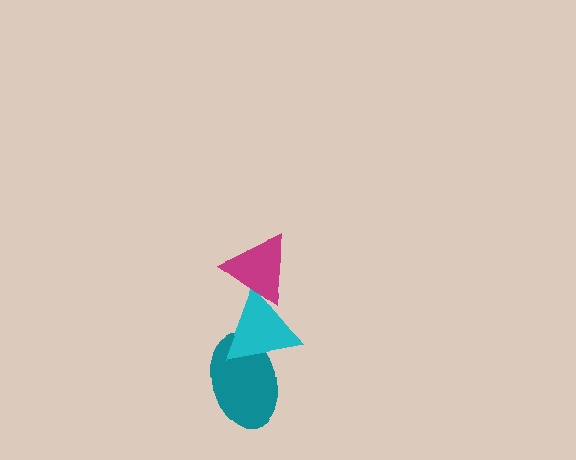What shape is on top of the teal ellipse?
The cyan triangle is on top of the teal ellipse.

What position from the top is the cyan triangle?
The cyan triangle is 2nd from the top.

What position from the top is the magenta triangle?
The magenta triangle is 1st from the top.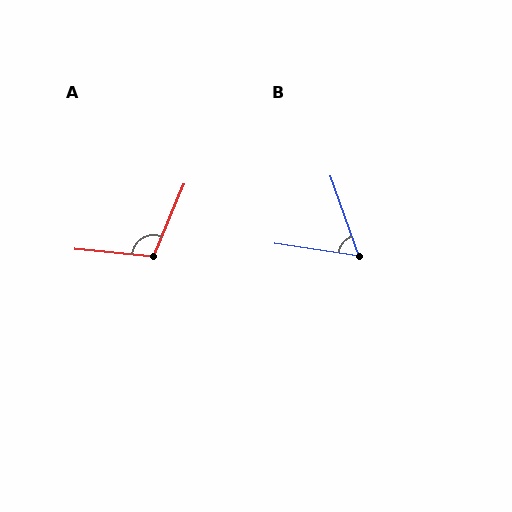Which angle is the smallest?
B, at approximately 62 degrees.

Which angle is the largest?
A, at approximately 107 degrees.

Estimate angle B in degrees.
Approximately 62 degrees.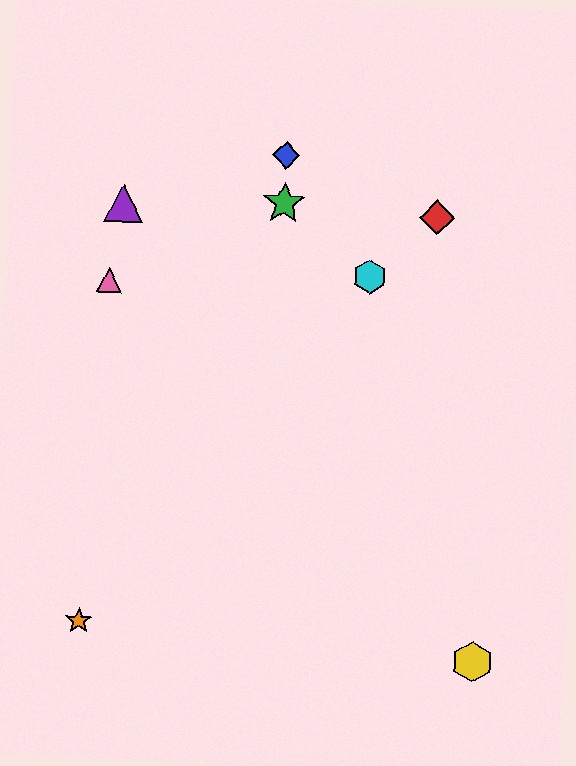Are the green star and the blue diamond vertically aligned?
Yes, both are at x≈284.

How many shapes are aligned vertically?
2 shapes (the blue diamond, the green star) are aligned vertically.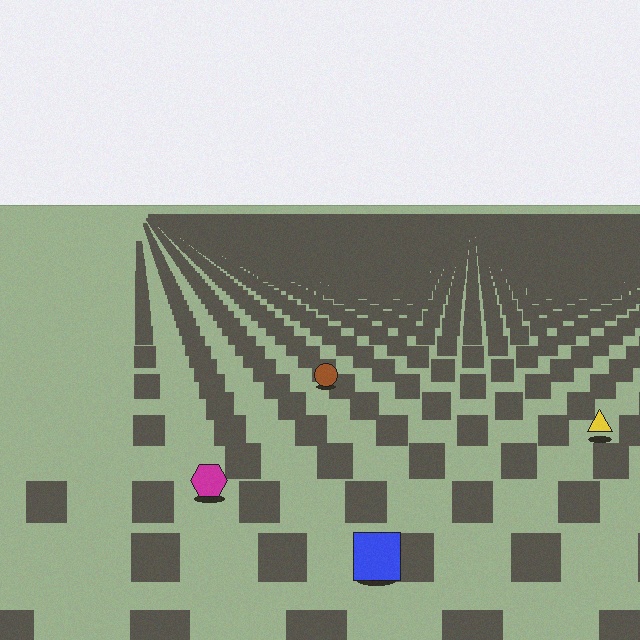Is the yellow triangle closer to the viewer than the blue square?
No. The blue square is closer — you can tell from the texture gradient: the ground texture is coarser near it.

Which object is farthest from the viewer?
The brown circle is farthest from the viewer. It appears smaller and the ground texture around it is denser.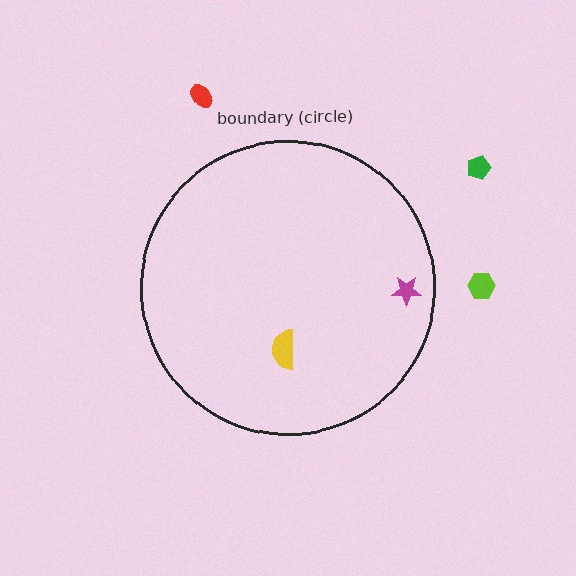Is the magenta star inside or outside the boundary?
Inside.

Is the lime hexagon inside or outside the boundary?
Outside.